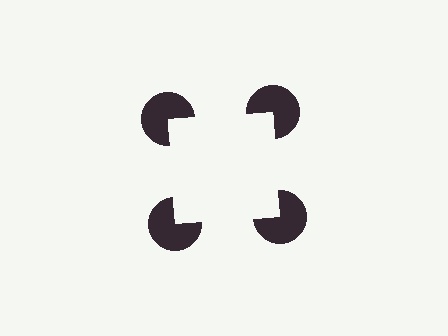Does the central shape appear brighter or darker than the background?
It typically appears slightly brighter than the background, even though no actual brightness change is drawn.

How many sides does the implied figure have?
4 sides.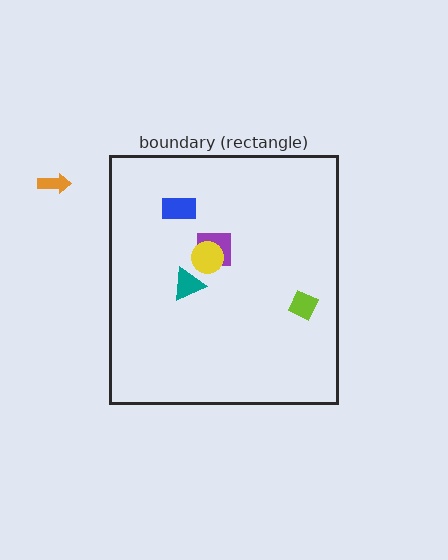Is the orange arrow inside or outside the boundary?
Outside.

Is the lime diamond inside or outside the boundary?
Inside.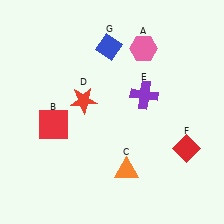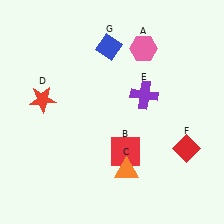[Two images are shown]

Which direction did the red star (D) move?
The red star (D) moved left.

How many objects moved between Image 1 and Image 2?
2 objects moved between the two images.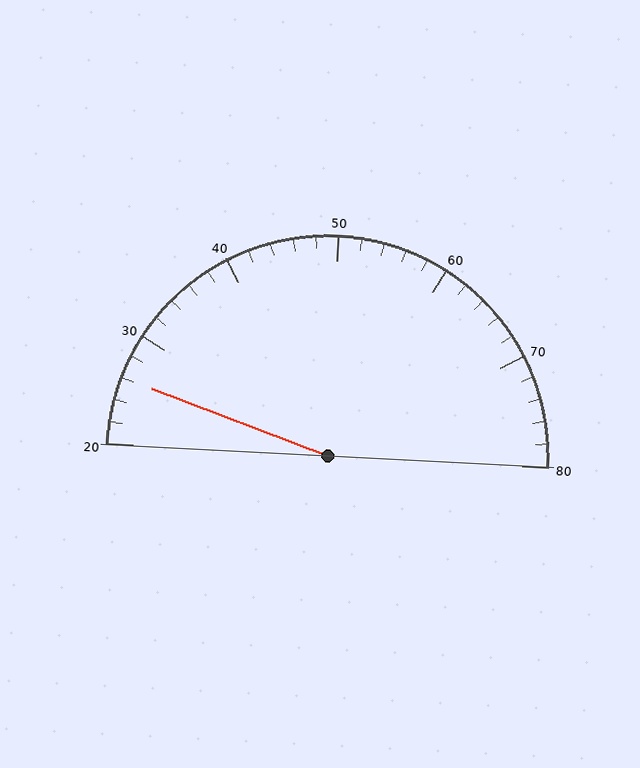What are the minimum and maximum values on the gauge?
The gauge ranges from 20 to 80.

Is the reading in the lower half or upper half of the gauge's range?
The reading is in the lower half of the range (20 to 80).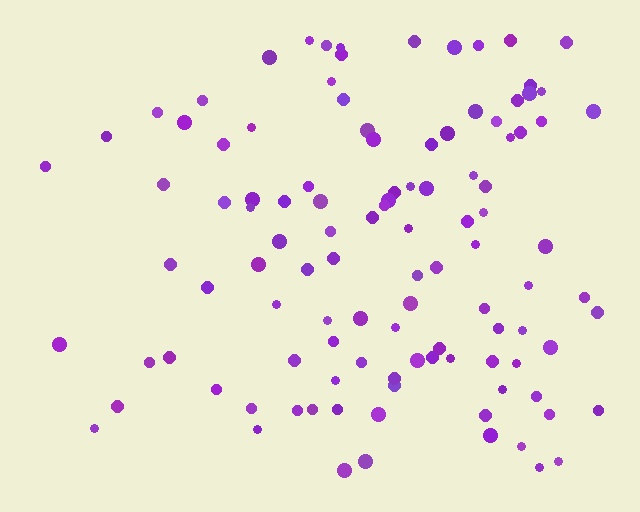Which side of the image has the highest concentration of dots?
The right.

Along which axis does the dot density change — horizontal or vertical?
Horizontal.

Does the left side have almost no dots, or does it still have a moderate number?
Still a moderate number, just noticeably fewer than the right.